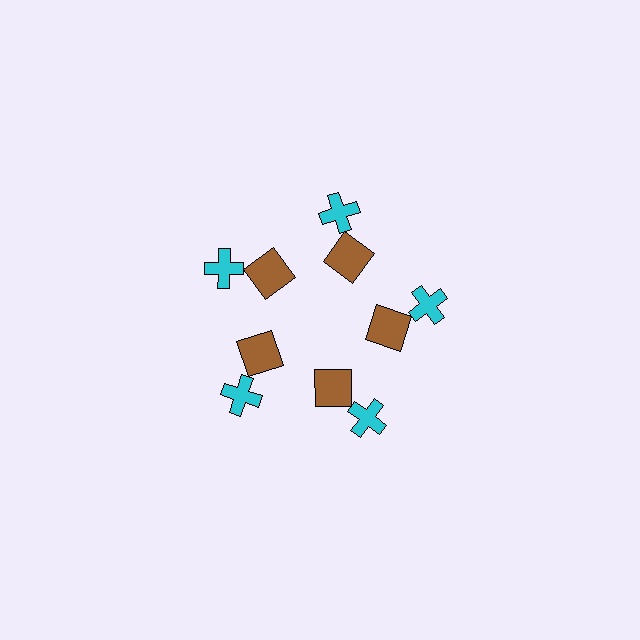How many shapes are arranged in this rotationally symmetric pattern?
There are 10 shapes, arranged in 5 groups of 2.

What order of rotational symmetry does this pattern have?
This pattern has 5-fold rotational symmetry.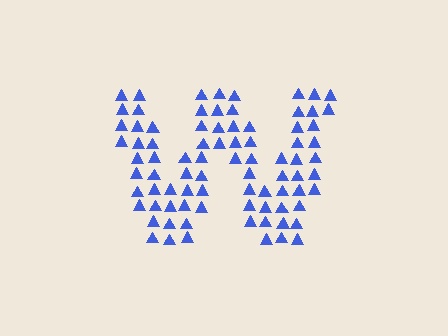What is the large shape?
The large shape is the letter W.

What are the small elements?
The small elements are triangles.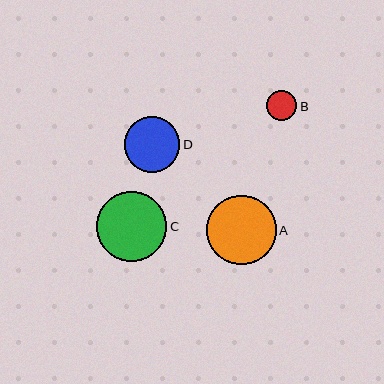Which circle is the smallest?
Circle B is the smallest with a size of approximately 30 pixels.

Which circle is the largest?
Circle C is the largest with a size of approximately 70 pixels.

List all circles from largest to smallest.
From largest to smallest: C, A, D, B.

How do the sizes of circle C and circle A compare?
Circle C and circle A are approximately the same size.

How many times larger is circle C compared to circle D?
Circle C is approximately 1.3 times the size of circle D.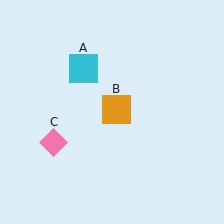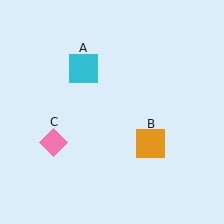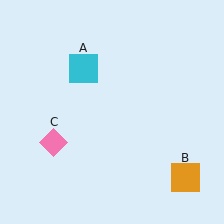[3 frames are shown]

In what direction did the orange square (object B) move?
The orange square (object B) moved down and to the right.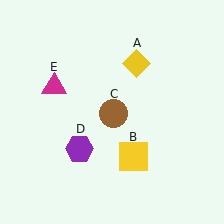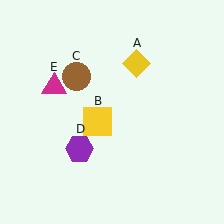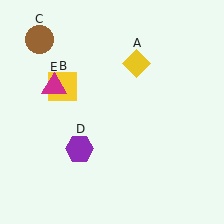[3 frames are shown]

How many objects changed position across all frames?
2 objects changed position: yellow square (object B), brown circle (object C).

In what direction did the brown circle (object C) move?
The brown circle (object C) moved up and to the left.